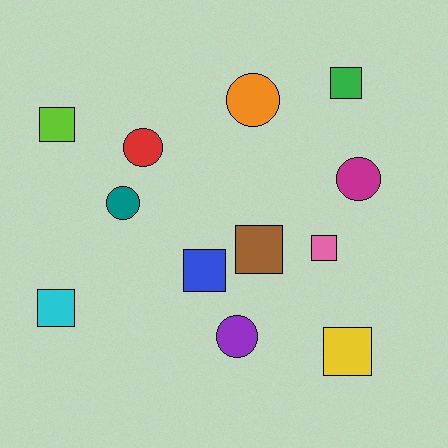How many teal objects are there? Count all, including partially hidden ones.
There is 1 teal object.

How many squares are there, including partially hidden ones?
There are 7 squares.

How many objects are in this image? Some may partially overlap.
There are 12 objects.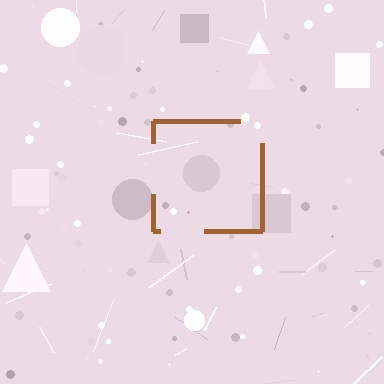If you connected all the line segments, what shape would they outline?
They would outline a square.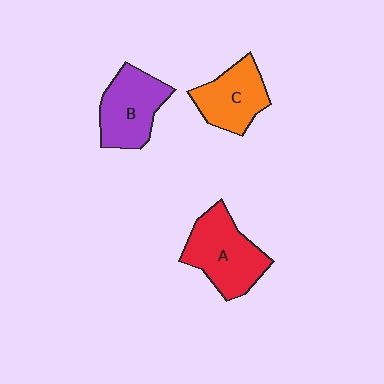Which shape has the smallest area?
Shape C (orange).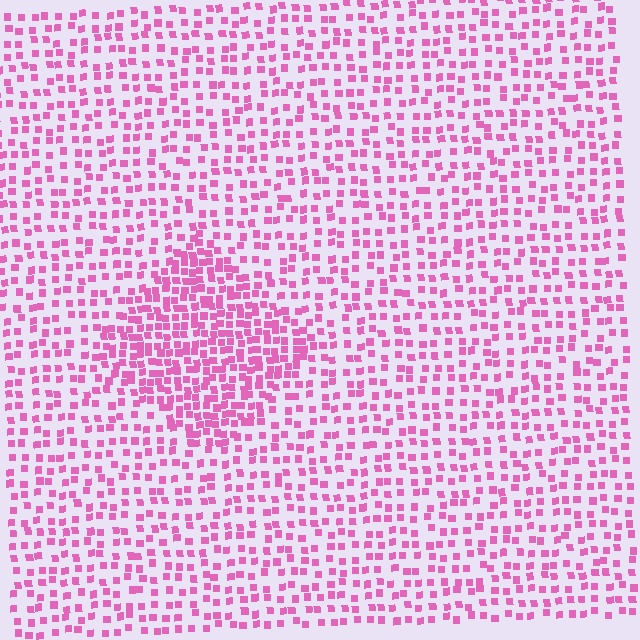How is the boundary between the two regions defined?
The boundary is defined by a change in element density (approximately 1.9x ratio). All elements are the same color, size, and shape.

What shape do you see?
I see a diamond.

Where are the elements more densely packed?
The elements are more densely packed inside the diamond boundary.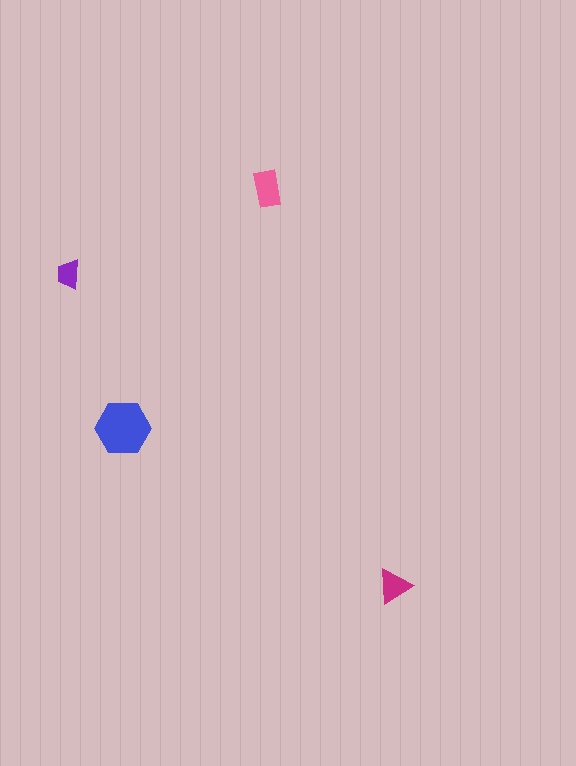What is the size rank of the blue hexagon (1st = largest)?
1st.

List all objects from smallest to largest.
The purple trapezoid, the magenta triangle, the pink rectangle, the blue hexagon.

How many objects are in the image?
There are 4 objects in the image.